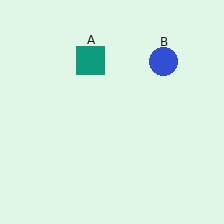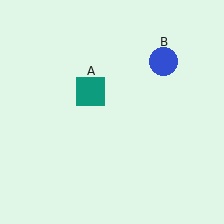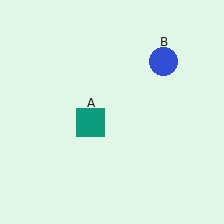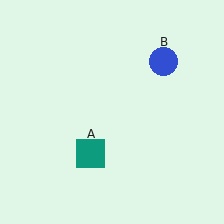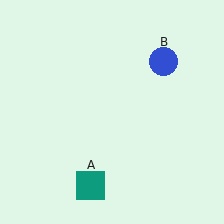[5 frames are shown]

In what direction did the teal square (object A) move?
The teal square (object A) moved down.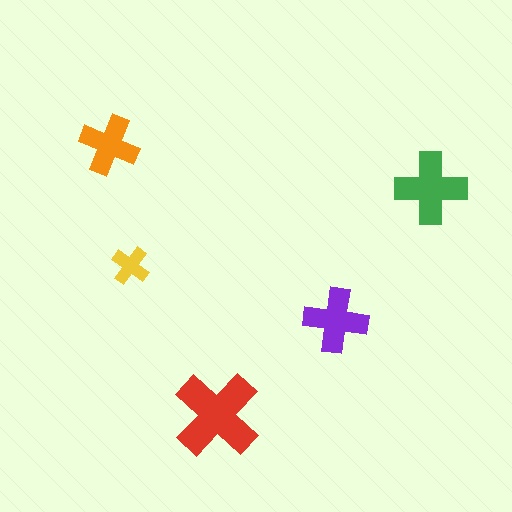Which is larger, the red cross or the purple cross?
The red one.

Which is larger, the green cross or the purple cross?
The green one.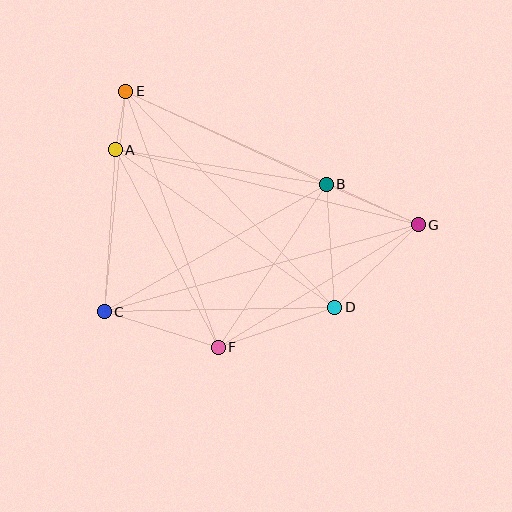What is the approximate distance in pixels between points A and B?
The distance between A and B is approximately 214 pixels.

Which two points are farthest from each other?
Points C and G are farthest from each other.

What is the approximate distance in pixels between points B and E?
The distance between B and E is approximately 221 pixels.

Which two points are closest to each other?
Points A and E are closest to each other.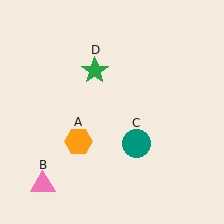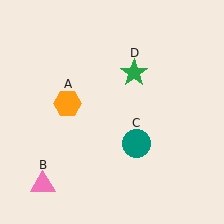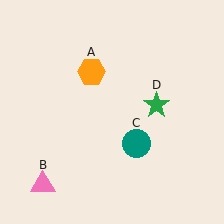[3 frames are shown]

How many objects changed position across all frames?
2 objects changed position: orange hexagon (object A), green star (object D).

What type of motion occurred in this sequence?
The orange hexagon (object A), green star (object D) rotated clockwise around the center of the scene.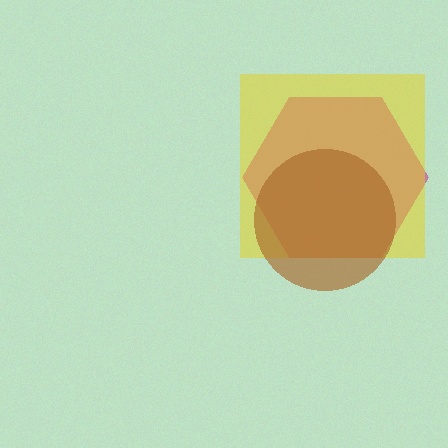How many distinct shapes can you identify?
There are 3 distinct shapes: a magenta hexagon, a yellow square, a brown circle.